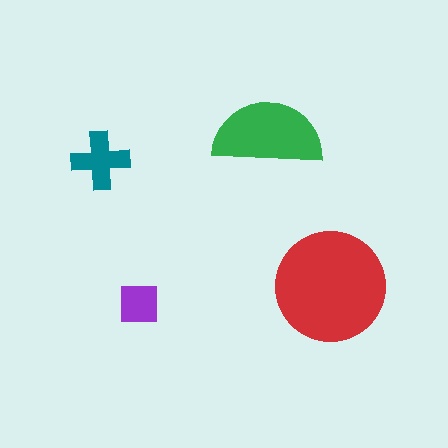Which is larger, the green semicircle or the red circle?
The red circle.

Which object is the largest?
The red circle.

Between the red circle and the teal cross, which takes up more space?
The red circle.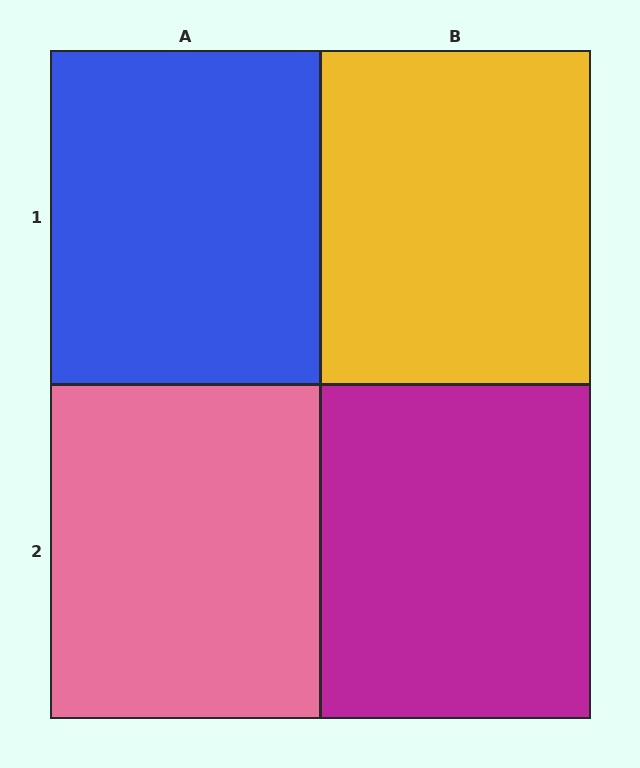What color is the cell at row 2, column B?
Magenta.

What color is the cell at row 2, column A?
Pink.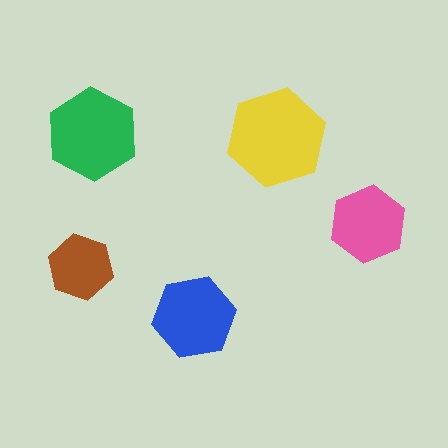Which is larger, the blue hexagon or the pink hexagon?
The blue one.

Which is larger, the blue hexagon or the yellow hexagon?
The yellow one.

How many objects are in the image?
There are 5 objects in the image.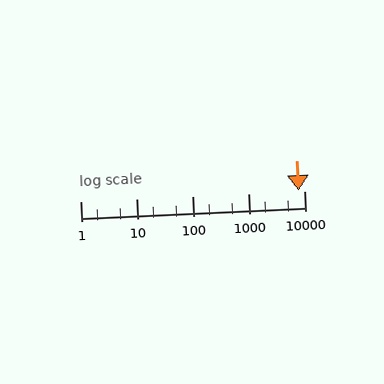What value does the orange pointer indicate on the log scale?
The pointer indicates approximately 8000.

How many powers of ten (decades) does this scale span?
The scale spans 4 decades, from 1 to 10000.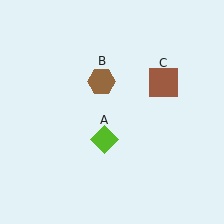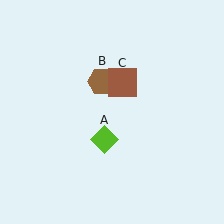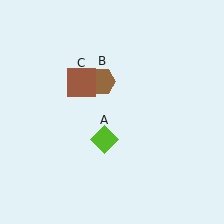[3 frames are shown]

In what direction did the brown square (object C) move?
The brown square (object C) moved left.